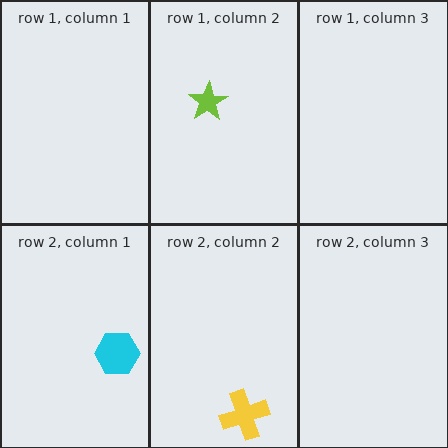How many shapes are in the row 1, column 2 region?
1.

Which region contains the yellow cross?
The row 2, column 2 region.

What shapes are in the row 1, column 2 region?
The lime star.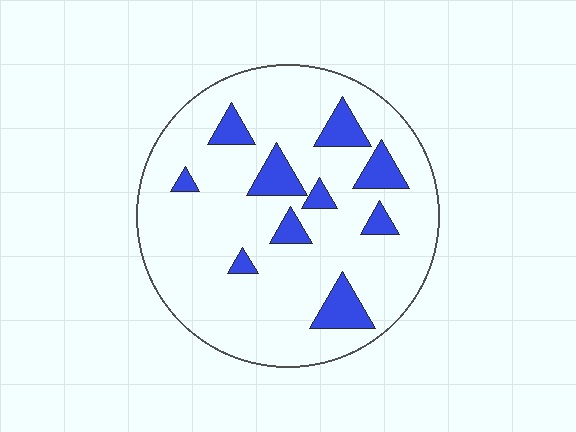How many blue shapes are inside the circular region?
10.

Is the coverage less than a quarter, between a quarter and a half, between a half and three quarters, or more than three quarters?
Less than a quarter.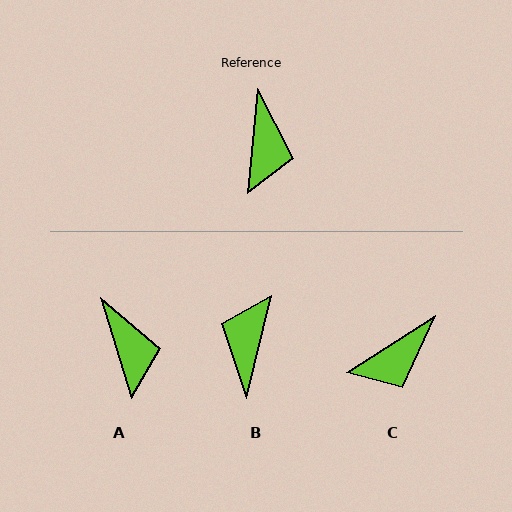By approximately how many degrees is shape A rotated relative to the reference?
Approximately 23 degrees counter-clockwise.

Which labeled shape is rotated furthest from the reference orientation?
B, about 172 degrees away.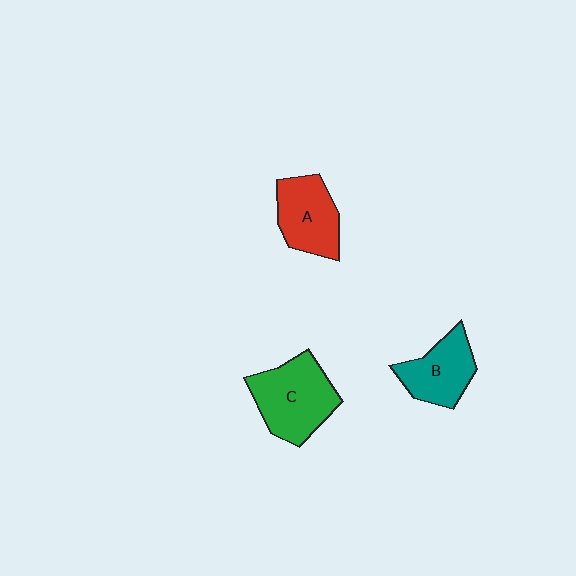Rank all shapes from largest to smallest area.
From largest to smallest: C (green), A (red), B (teal).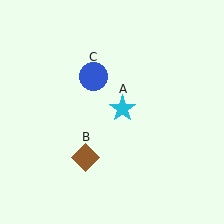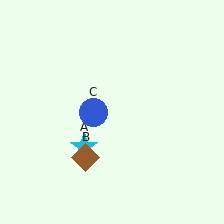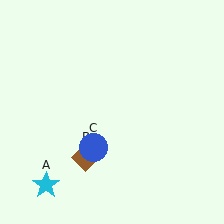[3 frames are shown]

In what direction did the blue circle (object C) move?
The blue circle (object C) moved down.